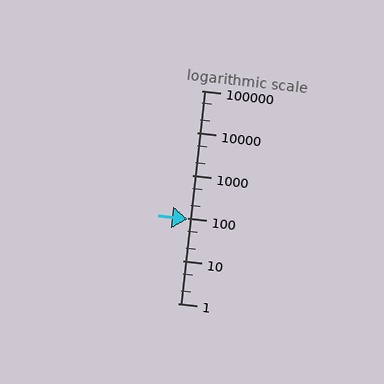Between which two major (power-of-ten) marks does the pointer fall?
The pointer is between 10 and 100.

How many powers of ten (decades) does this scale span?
The scale spans 5 decades, from 1 to 100000.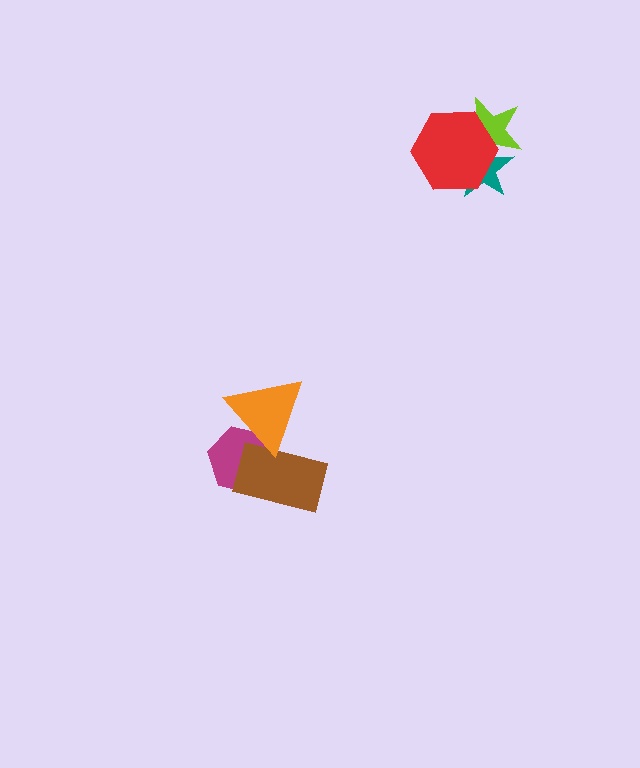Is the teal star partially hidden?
Yes, it is partially covered by another shape.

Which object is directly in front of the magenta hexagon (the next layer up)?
The brown rectangle is directly in front of the magenta hexagon.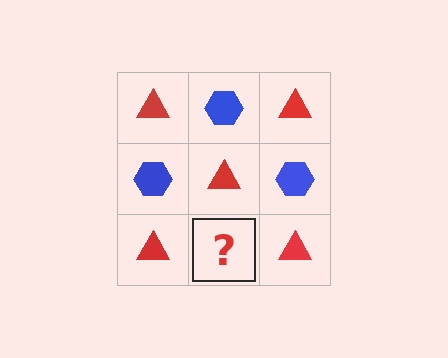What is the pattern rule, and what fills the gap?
The rule is that it alternates red triangle and blue hexagon in a checkerboard pattern. The gap should be filled with a blue hexagon.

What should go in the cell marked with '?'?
The missing cell should contain a blue hexagon.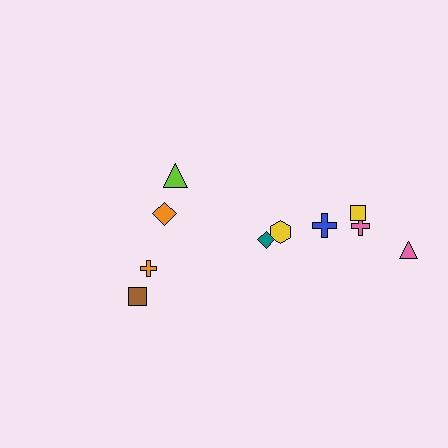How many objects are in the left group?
There are 4 objects.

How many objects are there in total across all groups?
There are 10 objects.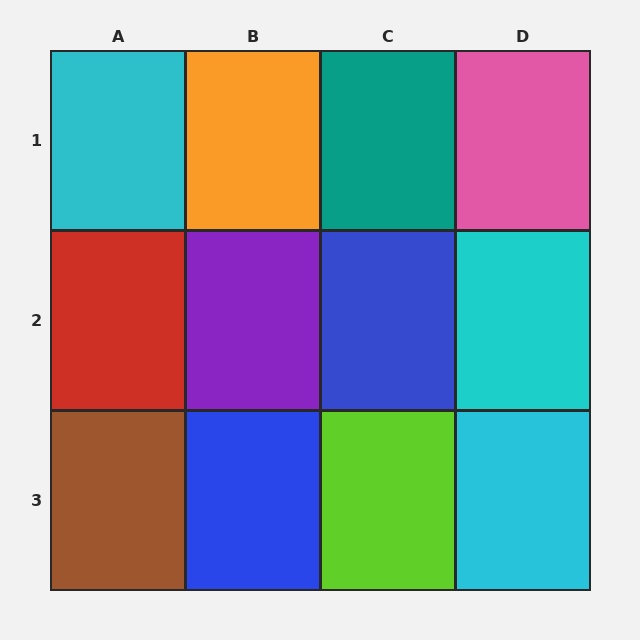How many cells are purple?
1 cell is purple.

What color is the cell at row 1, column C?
Teal.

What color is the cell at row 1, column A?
Cyan.